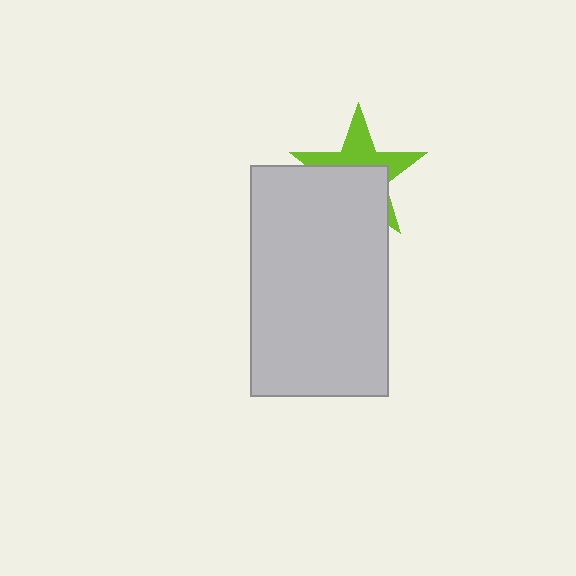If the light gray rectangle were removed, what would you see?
You would see the complete lime star.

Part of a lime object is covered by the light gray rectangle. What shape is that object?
It is a star.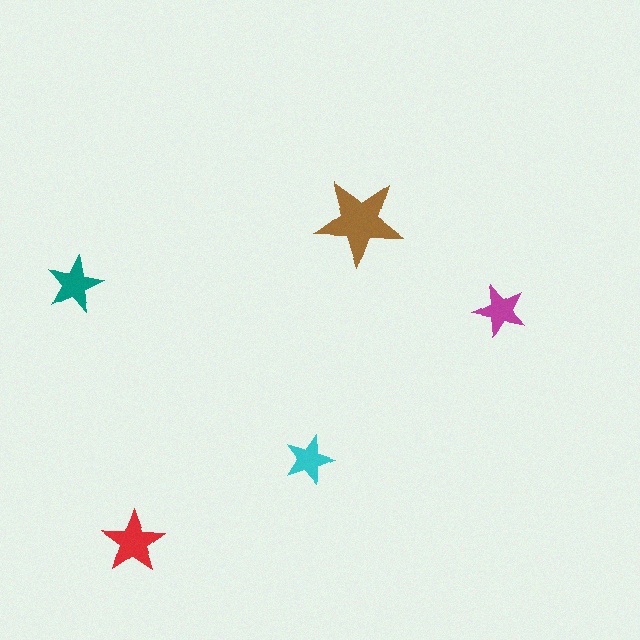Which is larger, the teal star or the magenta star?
The teal one.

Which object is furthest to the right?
The magenta star is rightmost.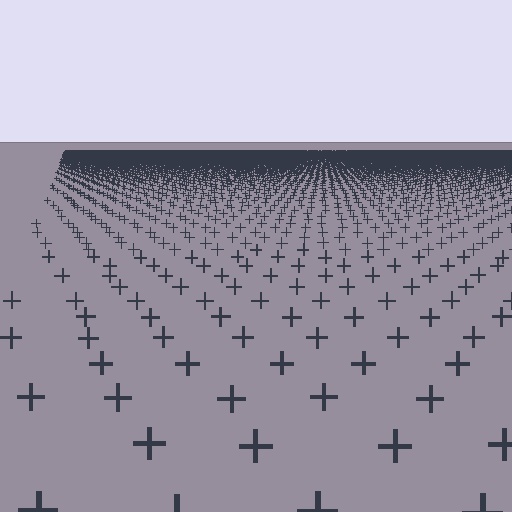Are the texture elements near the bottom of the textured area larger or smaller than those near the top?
Larger. Near the bottom, elements are closer to the viewer and appear at a bigger on-screen size.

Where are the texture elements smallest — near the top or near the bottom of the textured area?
Near the top.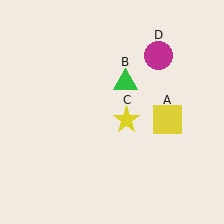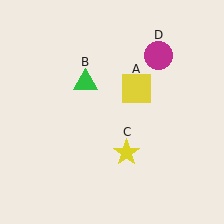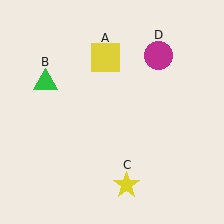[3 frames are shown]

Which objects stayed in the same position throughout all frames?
Magenta circle (object D) remained stationary.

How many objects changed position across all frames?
3 objects changed position: yellow square (object A), green triangle (object B), yellow star (object C).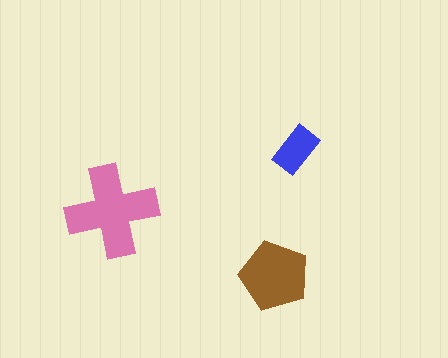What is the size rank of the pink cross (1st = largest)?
1st.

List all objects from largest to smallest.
The pink cross, the brown pentagon, the blue rectangle.